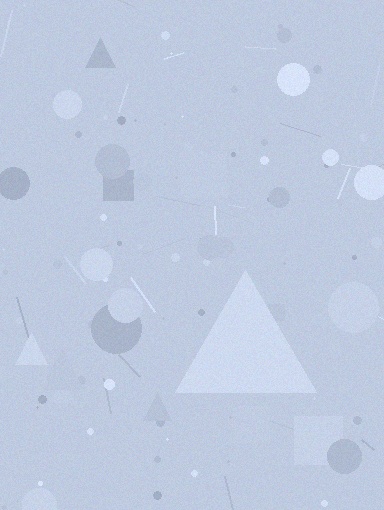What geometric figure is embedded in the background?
A triangle is embedded in the background.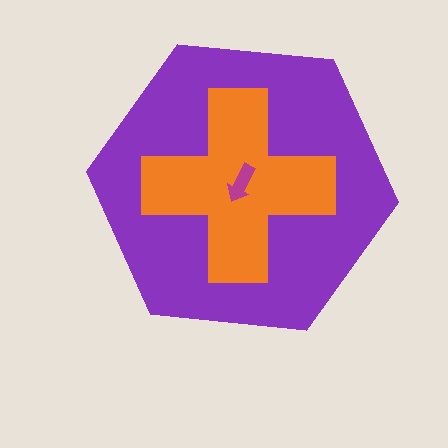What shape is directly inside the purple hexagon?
The orange cross.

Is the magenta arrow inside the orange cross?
Yes.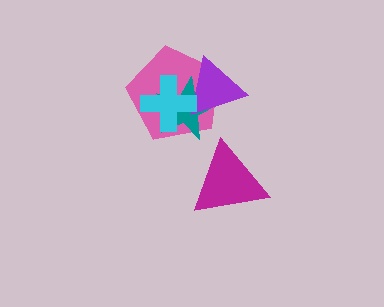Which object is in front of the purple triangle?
The cyan cross is in front of the purple triangle.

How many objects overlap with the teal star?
3 objects overlap with the teal star.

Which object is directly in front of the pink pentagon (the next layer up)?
The teal star is directly in front of the pink pentagon.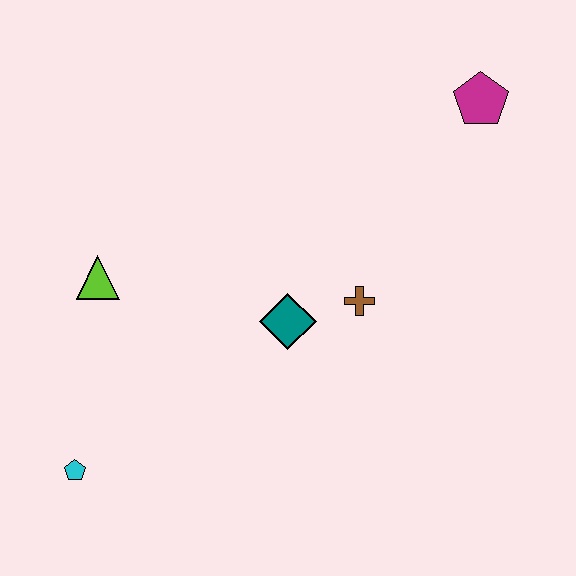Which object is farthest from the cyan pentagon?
The magenta pentagon is farthest from the cyan pentagon.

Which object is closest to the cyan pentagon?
The lime triangle is closest to the cyan pentagon.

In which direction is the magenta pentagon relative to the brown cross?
The magenta pentagon is above the brown cross.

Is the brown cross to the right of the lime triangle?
Yes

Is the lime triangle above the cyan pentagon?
Yes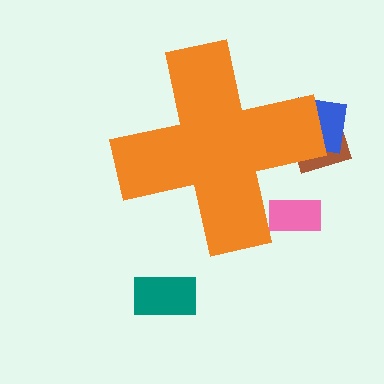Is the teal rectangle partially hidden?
No, the teal rectangle is fully visible.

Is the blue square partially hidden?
Yes, the blue square is partially hidden behind the orange cross.